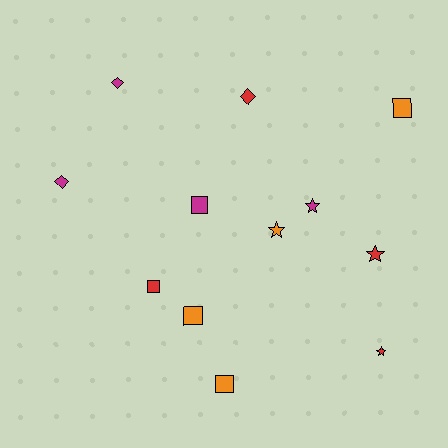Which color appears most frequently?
Red, with 4 objects.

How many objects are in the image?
There are 12 objects.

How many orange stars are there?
There is 1 orange star.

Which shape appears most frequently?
Square, with 5 objects.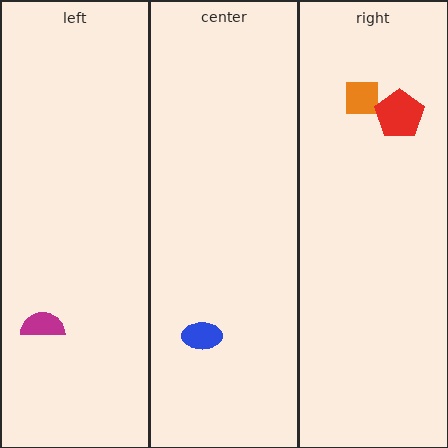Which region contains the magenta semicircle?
The left region.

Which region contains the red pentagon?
The right region.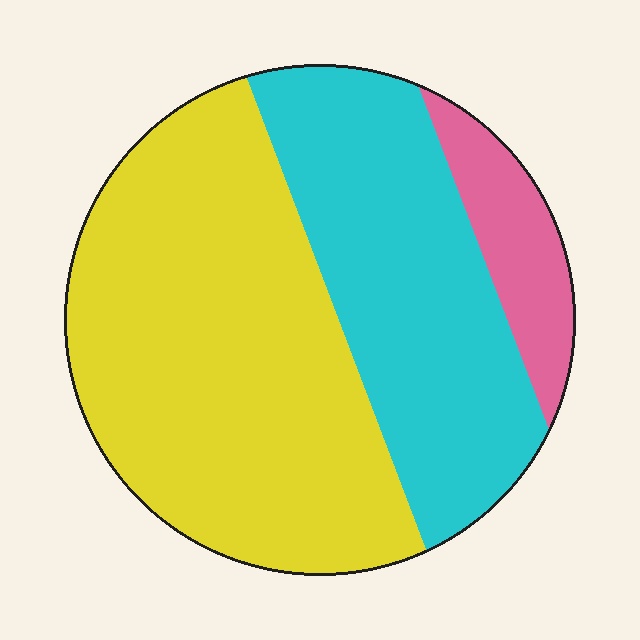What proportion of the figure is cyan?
Cyan takes up between a quarter and a half of the figure.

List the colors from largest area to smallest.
From largest to smallest: yellow, cyan, pink.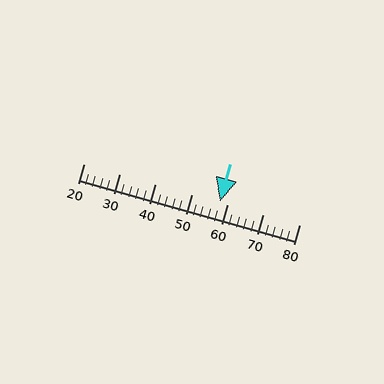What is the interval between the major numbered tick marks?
The major tick marks are spaced 10 units apart.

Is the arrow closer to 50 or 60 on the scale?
The arrow is closer to 60.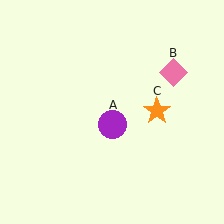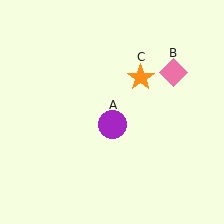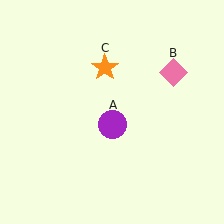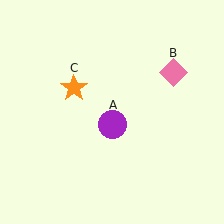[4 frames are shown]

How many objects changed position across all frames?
1 object changed position: orange star (object C).